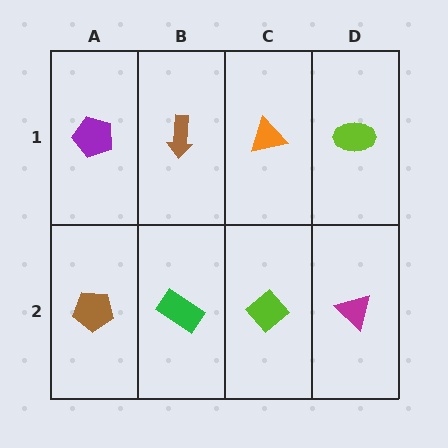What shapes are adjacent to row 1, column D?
A magenta triangle (row 2, column D), an orange triangle (row 1, column C).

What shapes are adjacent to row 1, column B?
A green rectangle (row 2, column B), a purple pentagon (row 1, column A), an orange triangle (row 1, column C).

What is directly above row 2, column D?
A lime ellipse.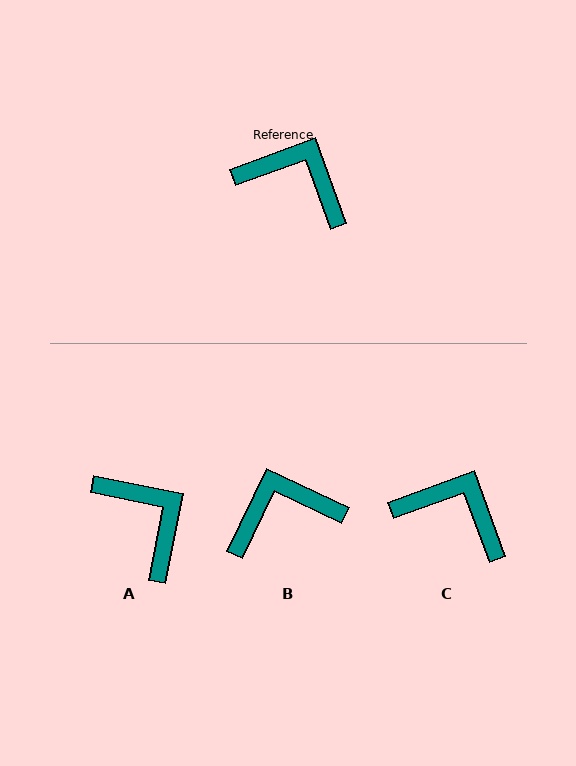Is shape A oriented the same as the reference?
No, it is off by about 31 degrees.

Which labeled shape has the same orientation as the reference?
C.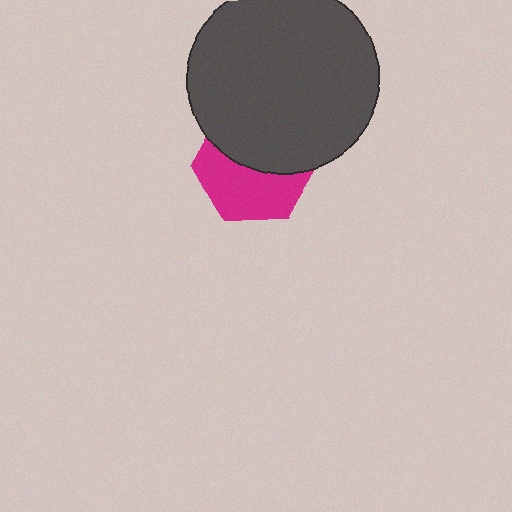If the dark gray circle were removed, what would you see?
You would see the complete magenta hexagon.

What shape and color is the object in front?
The object in front is a dark gray circle.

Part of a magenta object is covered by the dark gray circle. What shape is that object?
It is a hexagon.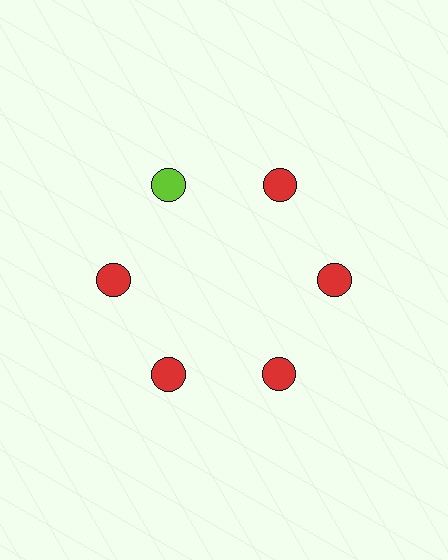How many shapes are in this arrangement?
There are 6 shapes arranged in a ring pattern.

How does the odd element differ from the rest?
It has a different color: lime instead of red.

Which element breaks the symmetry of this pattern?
The lime circle at roughly the 11 o'clock position breaks the symmetry. All other shapes are red circles.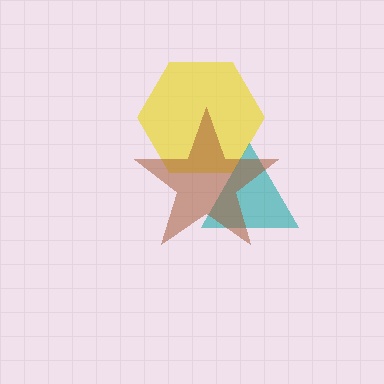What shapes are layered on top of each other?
The layered shapes are: a yellow hexagon, a teal triangle, a brown star.